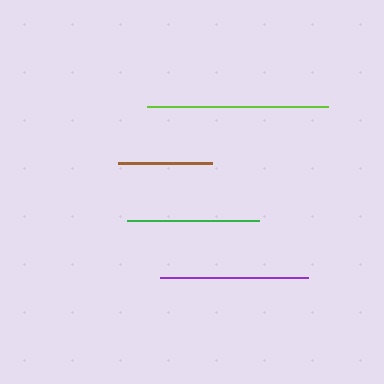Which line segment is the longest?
The lime line is the longest at approximately 181 pixels.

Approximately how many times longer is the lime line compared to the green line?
The lime line is approximately 1.4 times the length of the green line.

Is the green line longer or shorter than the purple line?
The purple line is longer than the green line.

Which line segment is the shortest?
The brown line is the shortest at approximately 94 pixels.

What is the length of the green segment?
The green segment is approximately 132 pixels long.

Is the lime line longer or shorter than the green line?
The lime line is longer than the green line.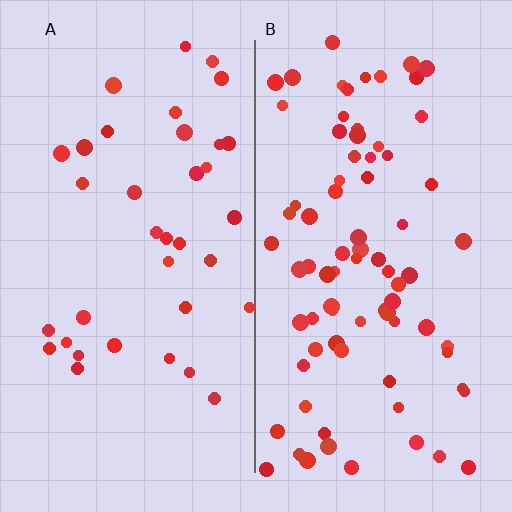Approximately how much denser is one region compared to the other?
Approximately 2.2× — region B over region A.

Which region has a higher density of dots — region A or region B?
B (the right).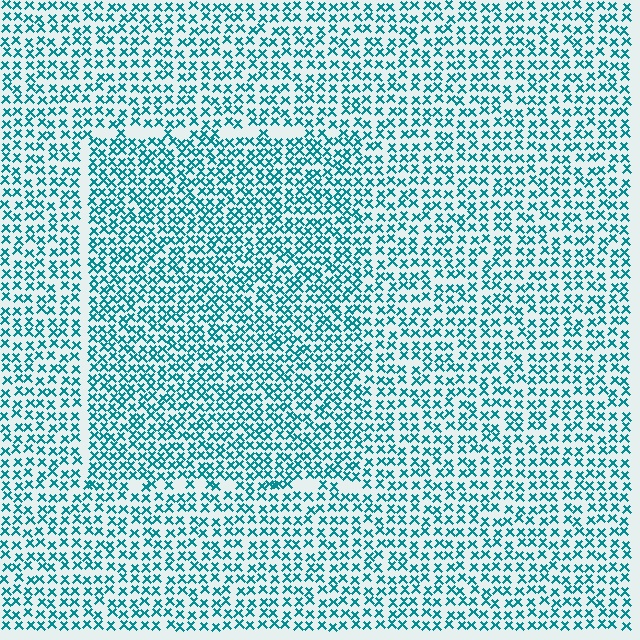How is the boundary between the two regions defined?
The boundary is defined by a change in element density (approximately 1.4x ratio). All elements are the same color, size, and shape.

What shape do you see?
I see a rectangle.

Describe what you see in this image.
The image contains small teal elements arranged at two different densities. A rectangle-shaped region is visible where the elements are more densely packed than the surrounding area.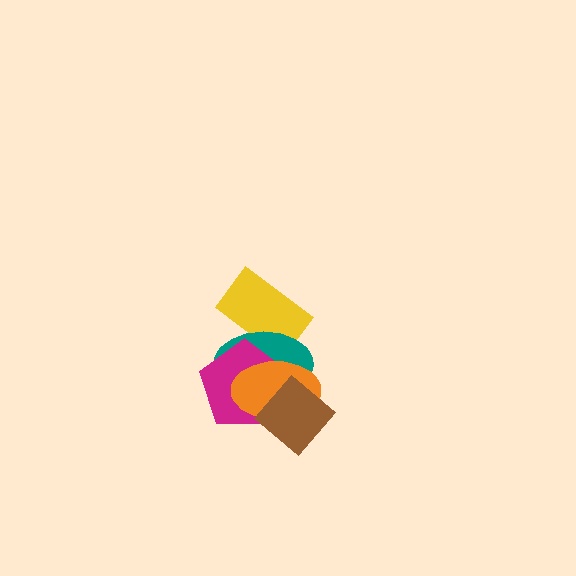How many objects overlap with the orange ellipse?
3 objects overlap with the orange ellipse.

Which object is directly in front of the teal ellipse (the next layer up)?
The magenta pentagon is directly in front of the teal ellipse.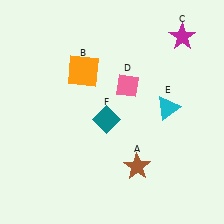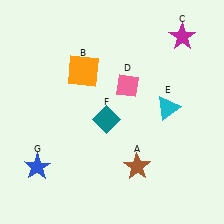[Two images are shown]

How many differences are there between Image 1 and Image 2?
There is 1 difference between the two images.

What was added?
A blue star (G) was added in Image 2.